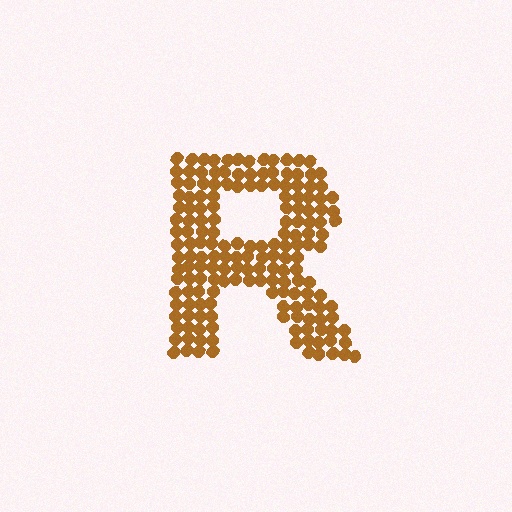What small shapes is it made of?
It is made of small circles.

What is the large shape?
The large shape is the letter R.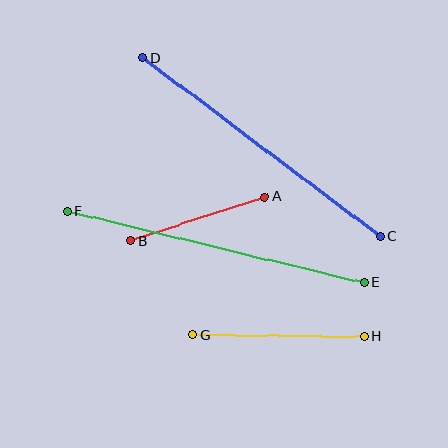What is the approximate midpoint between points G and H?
The midpoint is at approximately (279, 336) pixels.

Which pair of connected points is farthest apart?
Points E and F are farthest apart.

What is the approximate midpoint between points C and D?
The midpoint is at approximately (262, 147) pixels.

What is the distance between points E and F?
The distance is approximately 305 pixels.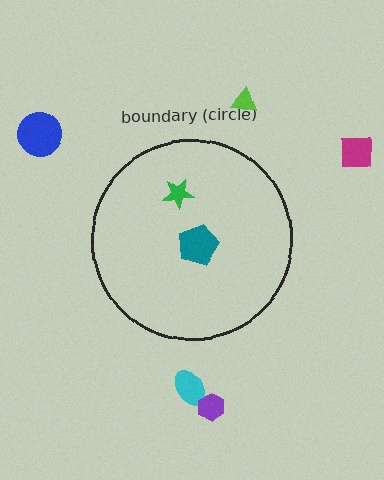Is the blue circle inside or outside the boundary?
Outside.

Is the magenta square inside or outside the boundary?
Outside.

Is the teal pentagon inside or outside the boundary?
Inside.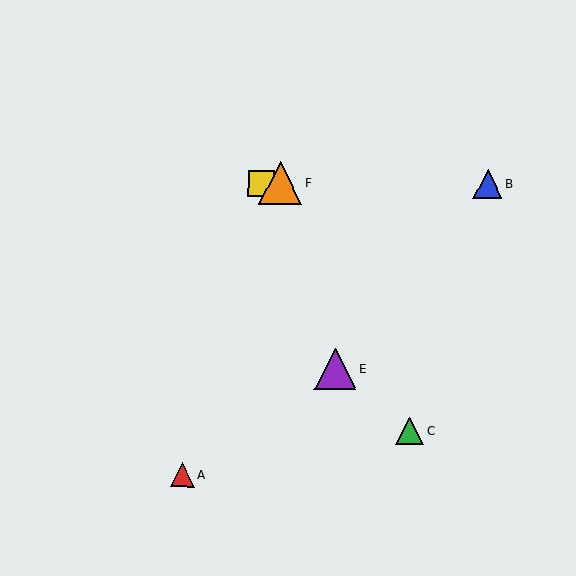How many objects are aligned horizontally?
3 objects (B, D, F) are aligned horizontally.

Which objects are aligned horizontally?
Objects B, D, F are aligned horizontally.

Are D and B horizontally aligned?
Yes, both are at y≈183.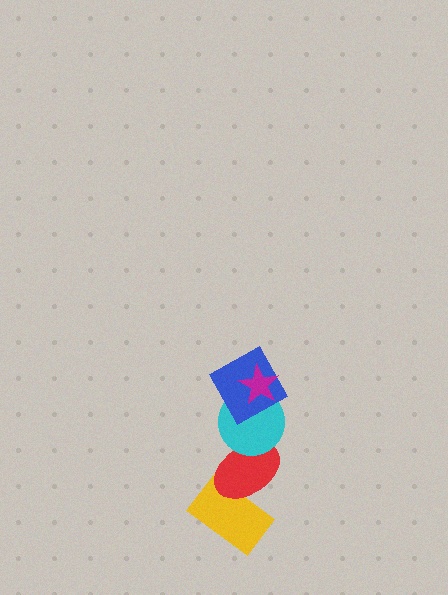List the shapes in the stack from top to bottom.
From top to bottom: the magenta star, the blue square, the cyan circle, the red ellipse, the yellow rectangle.